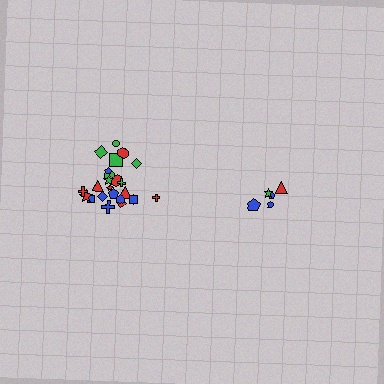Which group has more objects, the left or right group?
The left group.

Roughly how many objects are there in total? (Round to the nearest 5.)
Roughly 30 objects in total.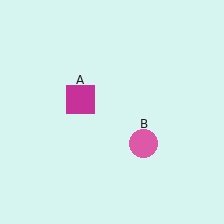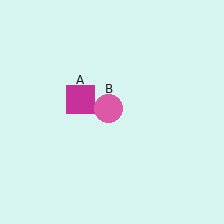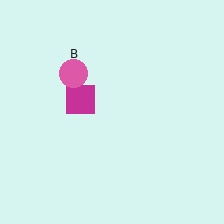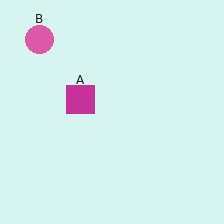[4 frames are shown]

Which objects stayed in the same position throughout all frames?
Magenta square (object A) remained stationary.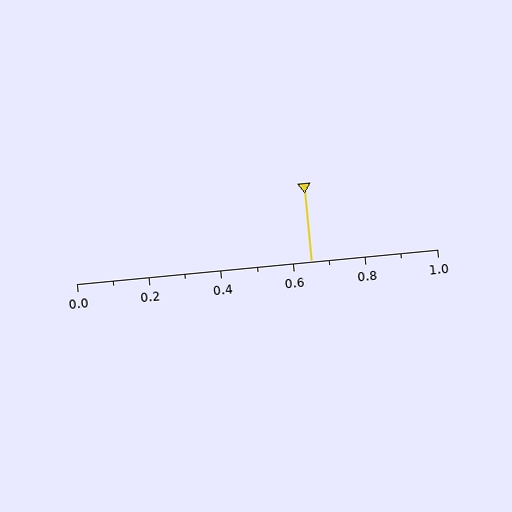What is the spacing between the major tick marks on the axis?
The major ticks are spaced 0.2 apart.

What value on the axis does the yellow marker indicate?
The marker indicates approximately 0.65.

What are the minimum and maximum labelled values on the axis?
The axis runs from 0.0 to 1.0.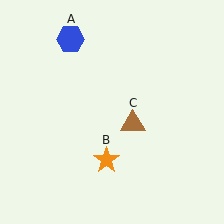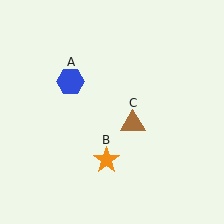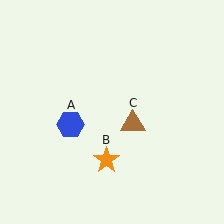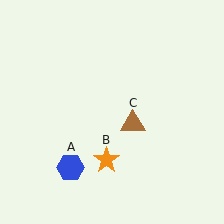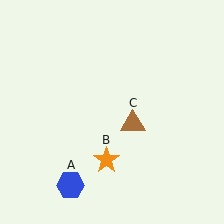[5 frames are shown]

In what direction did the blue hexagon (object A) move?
The blue hexagon (object A) moved down.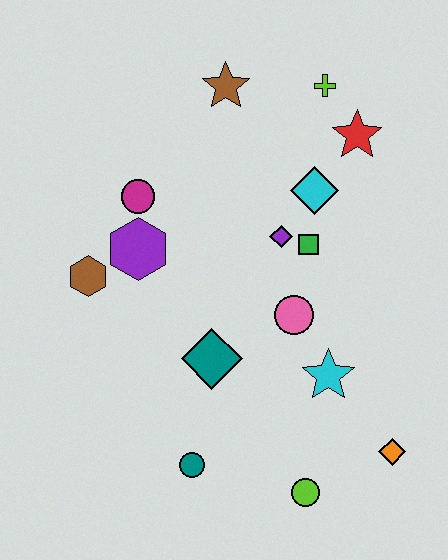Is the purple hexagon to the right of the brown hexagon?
Yes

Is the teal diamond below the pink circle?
Yes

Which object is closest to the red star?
The lime cross is closest to the red star.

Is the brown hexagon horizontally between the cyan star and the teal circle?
No